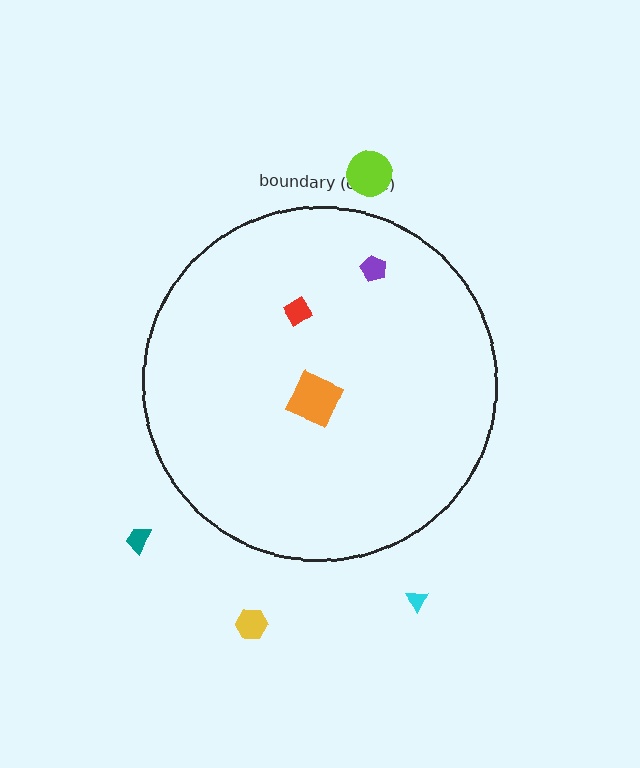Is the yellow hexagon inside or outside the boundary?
Outside.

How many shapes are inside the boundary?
3 inside, 4 outside.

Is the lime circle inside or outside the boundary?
Outside.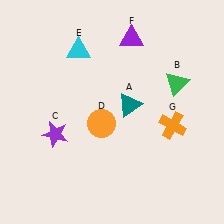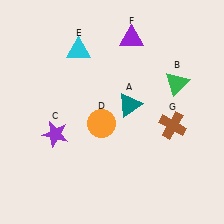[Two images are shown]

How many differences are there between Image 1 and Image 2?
There is 1 difference between the two images.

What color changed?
The cross (G) changed from orange in Image 1 to brown in Image 2.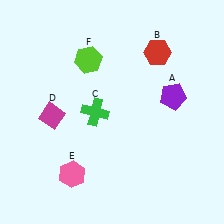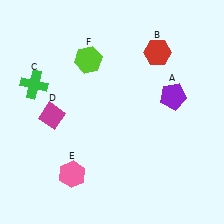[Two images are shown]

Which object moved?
The green cross (C) moved left.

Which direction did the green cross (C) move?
The green cross (C) moved left.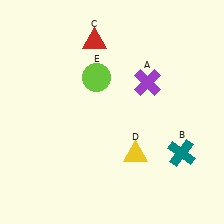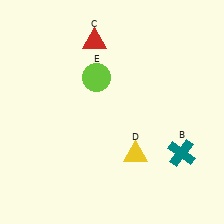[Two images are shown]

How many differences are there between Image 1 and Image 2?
There is 1 difference between the two images.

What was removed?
The purple cross (A) was removed in Image 2.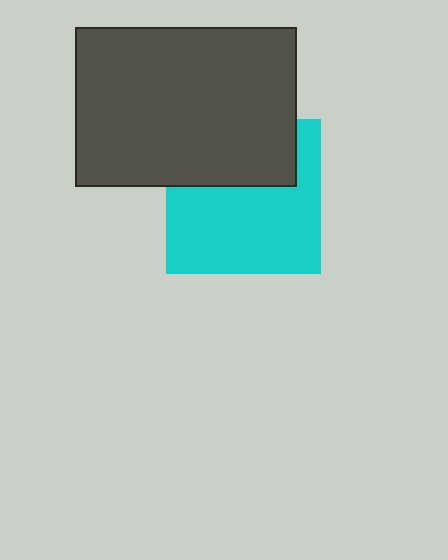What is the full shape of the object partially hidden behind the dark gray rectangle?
The partially hidden object is a cyan square.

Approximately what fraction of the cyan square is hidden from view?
Roughly 37% of the cyan square is hidden behind the dark gray rectangle.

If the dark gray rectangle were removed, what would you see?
You would see the complete cyan square.